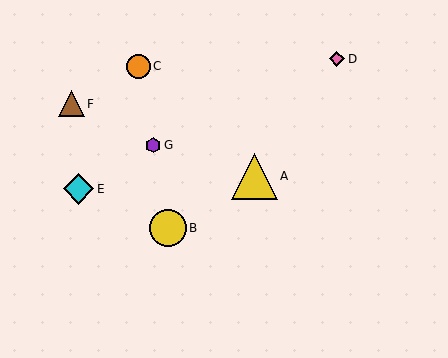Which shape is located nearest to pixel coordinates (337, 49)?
The pink diamond (labeled D) at (337, 59) is nearest to that location.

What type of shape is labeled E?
Shape E is a cyan diamond.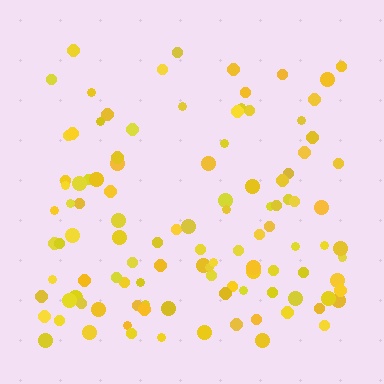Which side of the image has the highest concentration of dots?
The bottom.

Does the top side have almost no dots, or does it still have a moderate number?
Still a moderate number, just noticeably fewer than the bottom.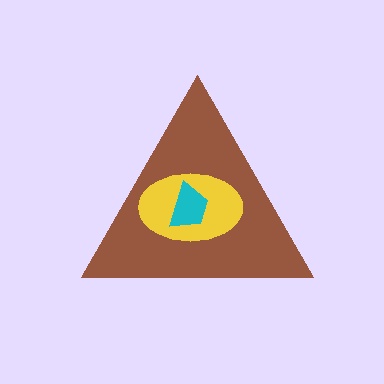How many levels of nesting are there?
3.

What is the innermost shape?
The cyan trapezoid.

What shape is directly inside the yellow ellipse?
The cyan trapezoid.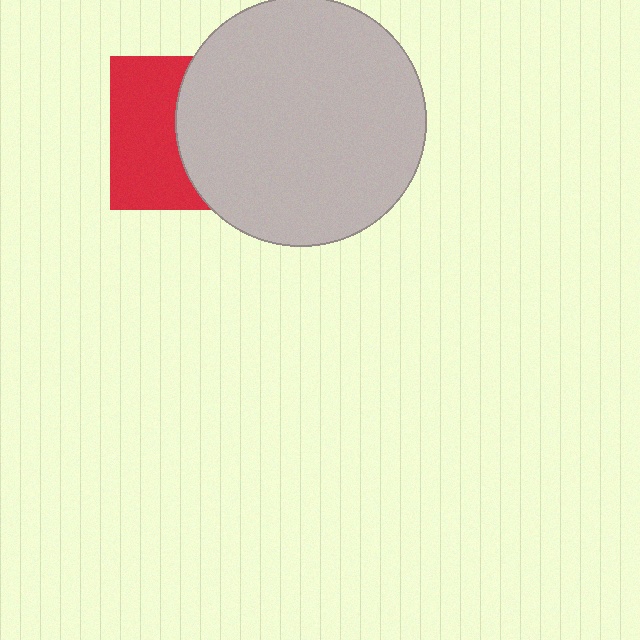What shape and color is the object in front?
The object in front is a light gray circle.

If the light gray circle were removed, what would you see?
You would see the complete red square.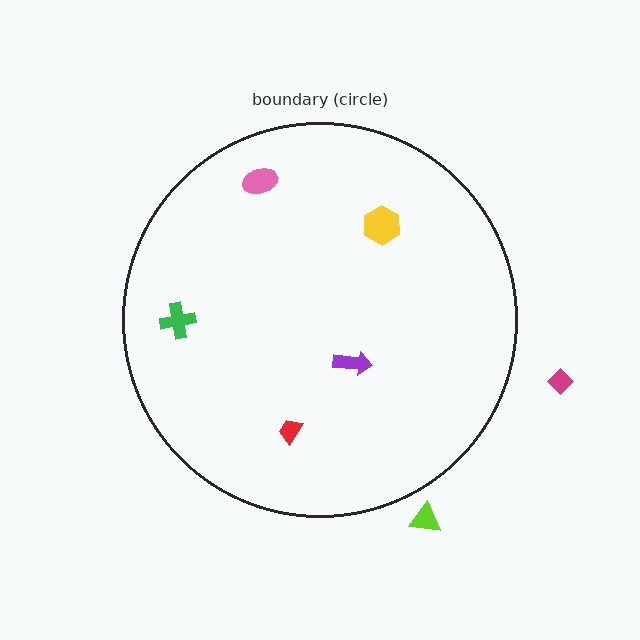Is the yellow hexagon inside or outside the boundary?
Inside.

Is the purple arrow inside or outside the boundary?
Inside.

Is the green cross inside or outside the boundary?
Inside.